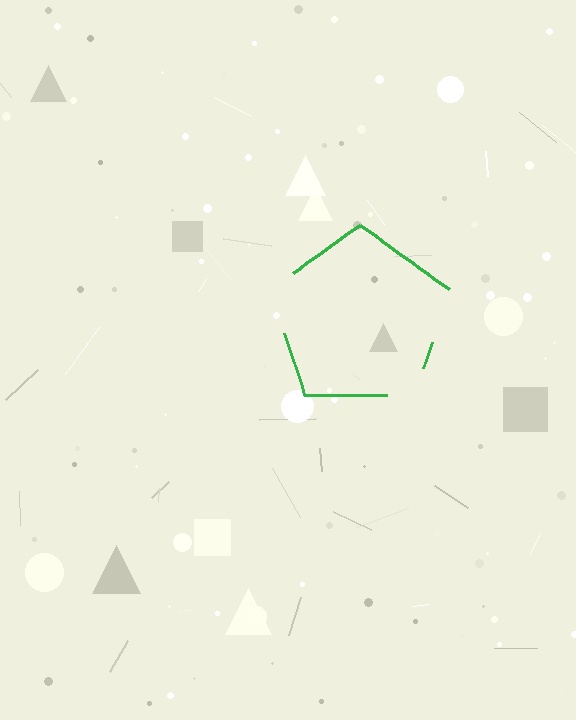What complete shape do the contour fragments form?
The contour fragments form a pentagon.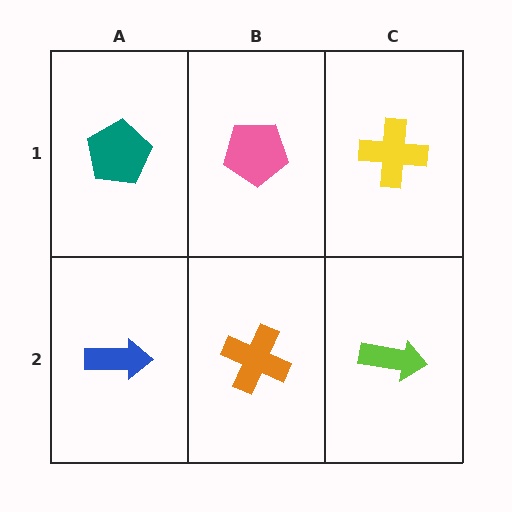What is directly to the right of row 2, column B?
A lime arrow.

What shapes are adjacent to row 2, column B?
A pink pentagon (row 1, column B), a blue arrow (row 2, column A), a lime arrow (row 2, column C).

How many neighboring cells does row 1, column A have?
2.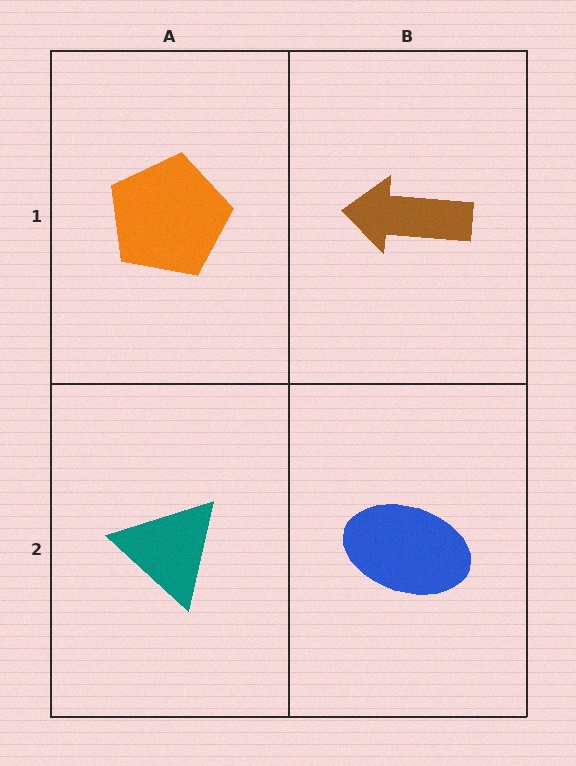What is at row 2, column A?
A teal triangle.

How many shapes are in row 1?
2 shapes.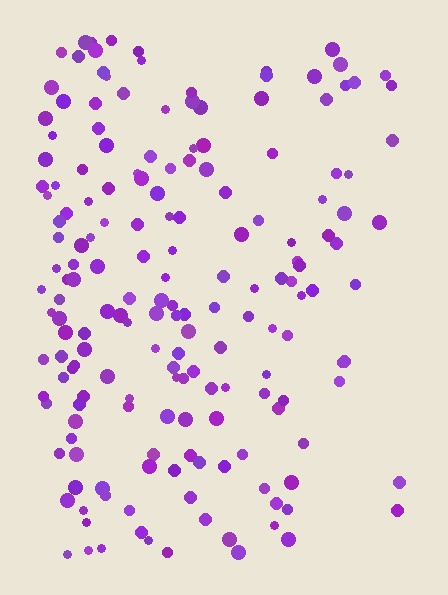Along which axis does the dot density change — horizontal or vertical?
Horizontal.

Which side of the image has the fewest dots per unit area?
The right.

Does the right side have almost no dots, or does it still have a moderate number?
Still a moderate number, just noticeably fewer than the left.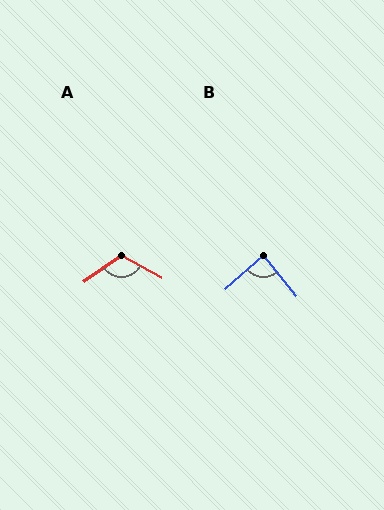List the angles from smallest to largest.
B (86°), A (115°).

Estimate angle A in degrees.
Approximately 115 degrees.